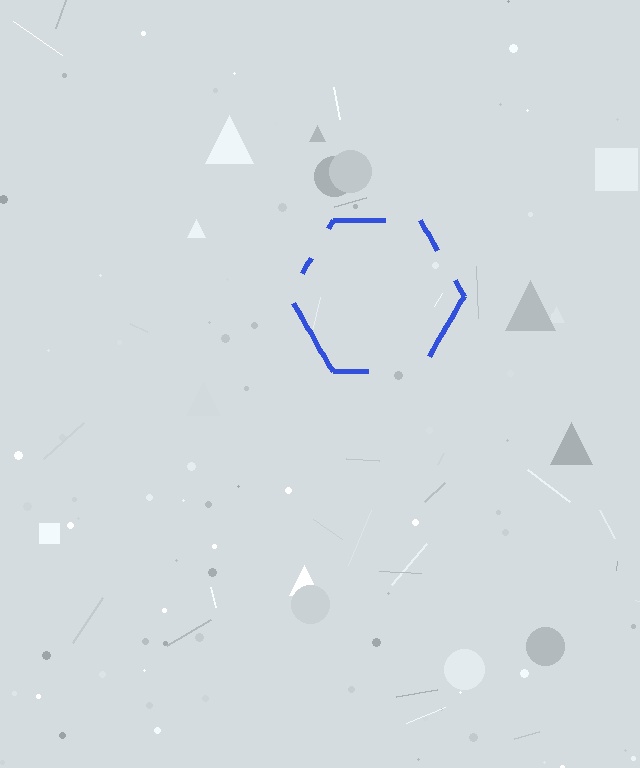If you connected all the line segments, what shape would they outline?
They would outline a hexagon.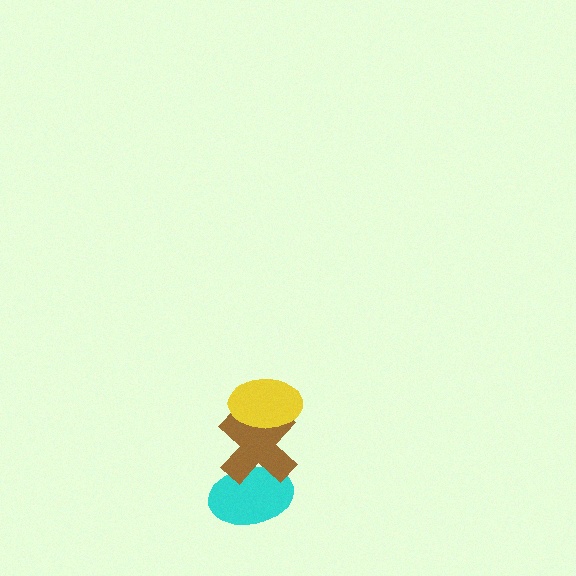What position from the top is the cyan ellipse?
The cyan ellipse is 3rd from the top.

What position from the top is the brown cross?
The brown cross is 2nd from the top.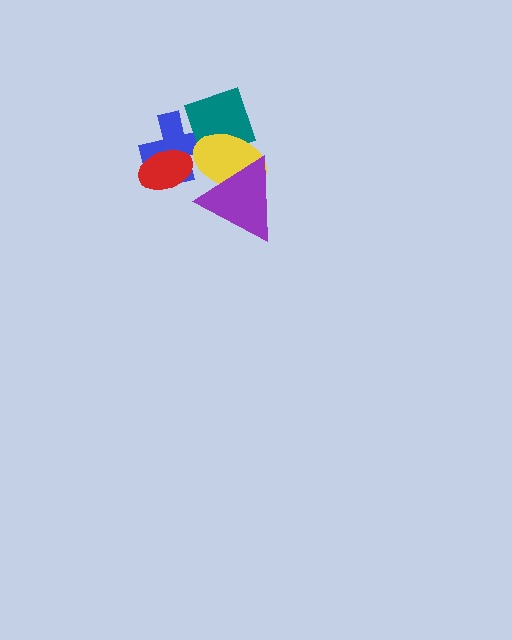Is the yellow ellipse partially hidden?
Yes, it is partially covered by another shape.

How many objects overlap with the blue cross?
3 objects overlap with the blue cross.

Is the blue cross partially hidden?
Yes, it is partially covered by another shape.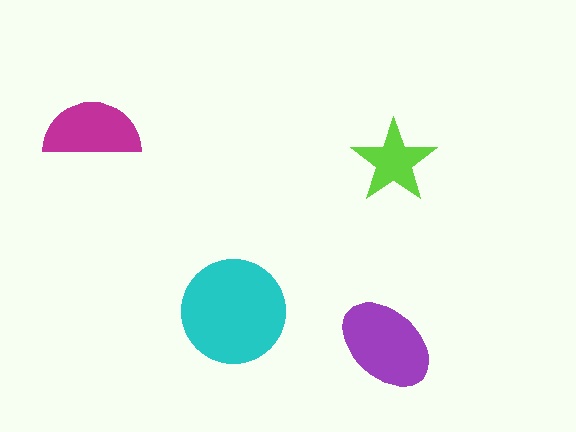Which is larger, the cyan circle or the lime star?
The cyan circle.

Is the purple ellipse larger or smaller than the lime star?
Larger.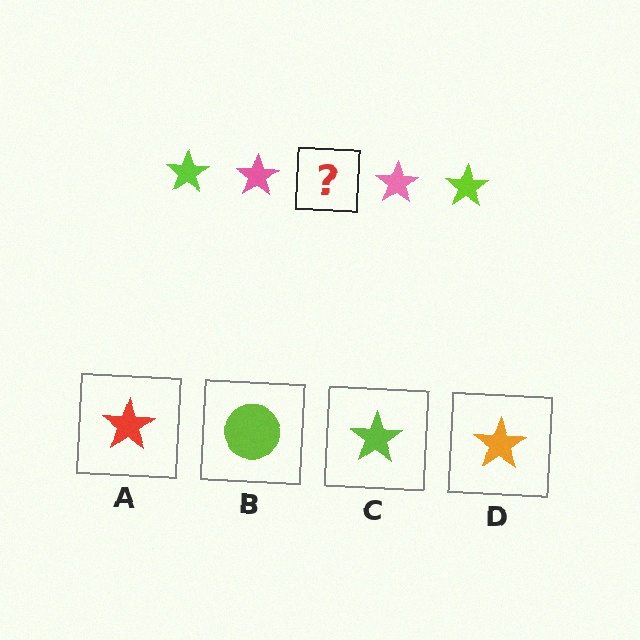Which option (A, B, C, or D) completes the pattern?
C.